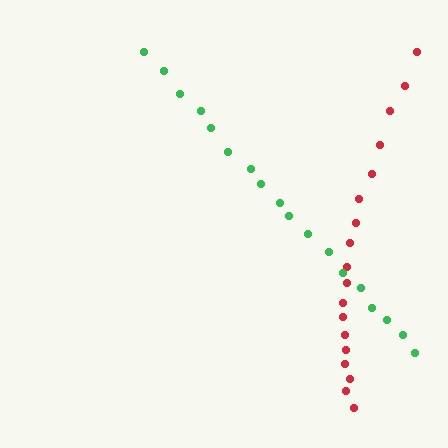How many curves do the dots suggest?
There are 2 distinct paths.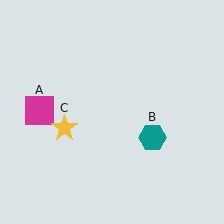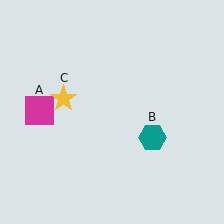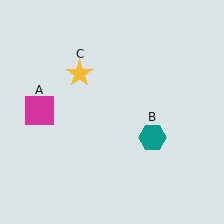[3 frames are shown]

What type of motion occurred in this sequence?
The yellow star (object C) rotated clockwise around the center of the scene.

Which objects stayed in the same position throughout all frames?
Magenta square (object A) and teal hexagon (object B) remained stationary.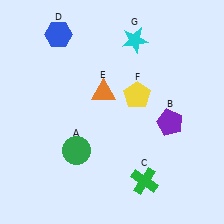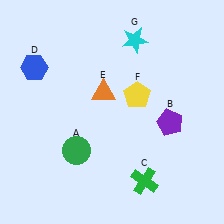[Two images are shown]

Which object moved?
The blue hexagon (D) moved down.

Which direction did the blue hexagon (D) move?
The blue hexagon (D) moved down.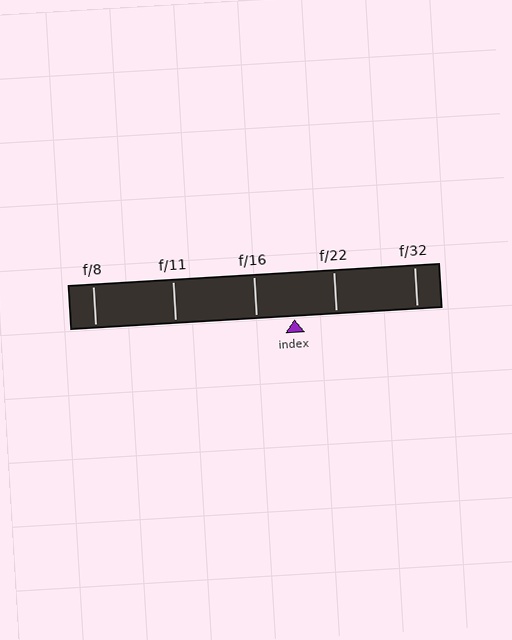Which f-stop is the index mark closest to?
The index mark is closest to f/16.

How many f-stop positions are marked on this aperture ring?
There are 5 f-stop positions marked.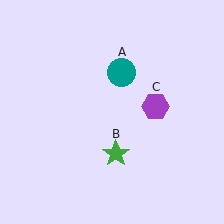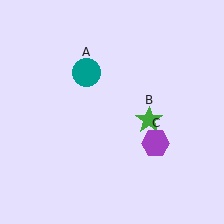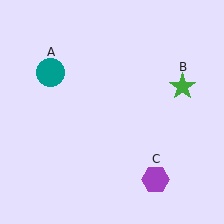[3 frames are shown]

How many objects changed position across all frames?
3 objects changed position: teal circle (object A), green star (object B), purple hexagon (object C).